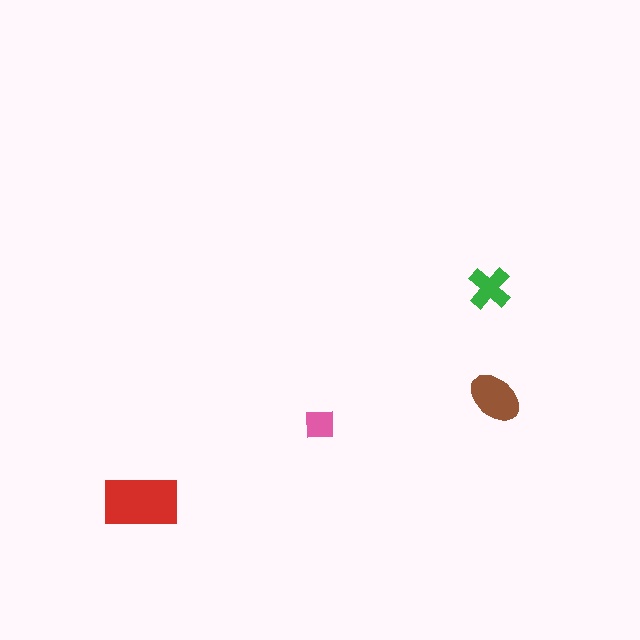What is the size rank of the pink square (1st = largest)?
4th.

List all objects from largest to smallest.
The red rectangle, the brown ellipse, the green cross, the pink square.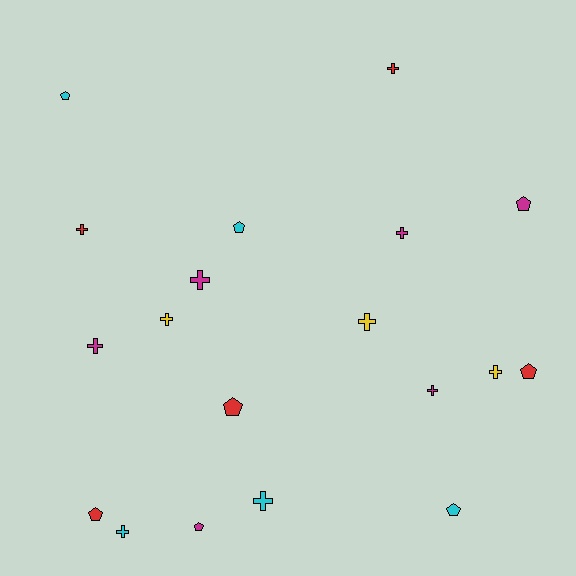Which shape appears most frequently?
Cross, with 11 objects.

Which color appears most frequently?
Magenta, with 6 objects.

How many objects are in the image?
There are 19 objects.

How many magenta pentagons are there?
There are 2 magenta pentagons.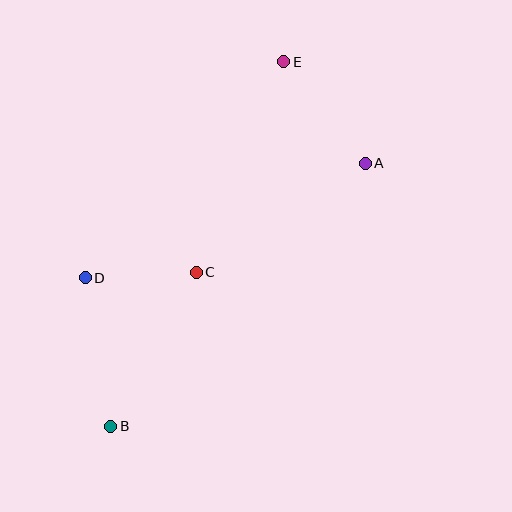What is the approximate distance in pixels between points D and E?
The distance between D and E is approximately 293 pixels.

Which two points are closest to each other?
Points C and D are closest to each other.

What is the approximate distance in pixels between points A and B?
The distance between A and B is approximately 366 pixels.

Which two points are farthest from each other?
Points B and E are farthest from each other.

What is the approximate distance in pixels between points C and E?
The distance between C and E is approximately 228 pixels.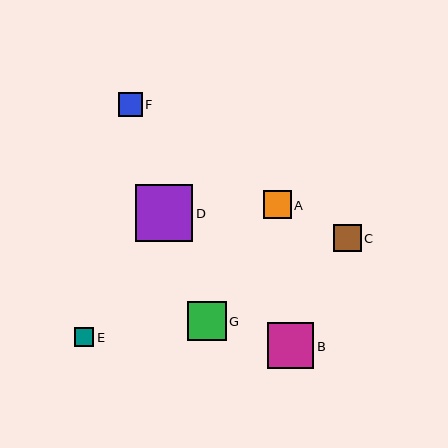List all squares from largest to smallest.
From largest to smallest: D, B, G, A, C, F, E.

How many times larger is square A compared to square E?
Square A is approximately 1.4 times the size of square E.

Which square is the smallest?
Square E is the smallest with a size of approximately 20 pixels.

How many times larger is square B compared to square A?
Square B is approximately 1.7 times the size of square A.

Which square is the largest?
Square D is the largest with a size of approximately 57 pixels.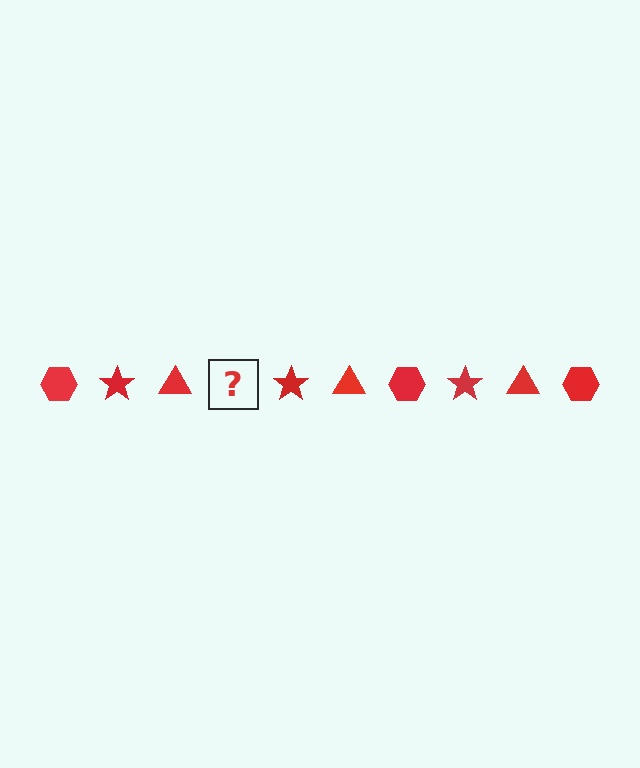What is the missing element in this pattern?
The missing element is a red hexagon.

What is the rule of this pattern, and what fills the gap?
The rule is that the pattern cycles through hexagon, star, triangle shapes in red. The gap should be filled with a red hexagon.